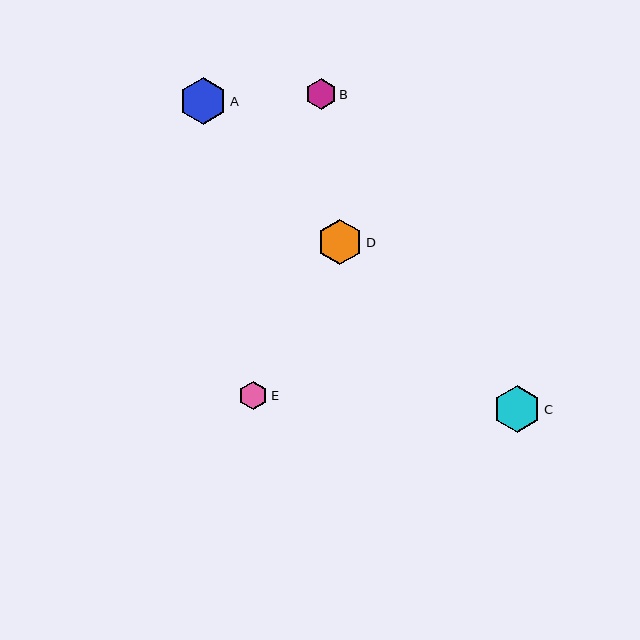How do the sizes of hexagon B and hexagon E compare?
Hexagon B and hexagon E are approximately the same size.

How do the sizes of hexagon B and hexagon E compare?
Hexagon B and hexagon E are approximately the same size.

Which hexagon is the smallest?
Hexagon E is the smallest with a size of approximately 29 pixels.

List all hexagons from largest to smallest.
From largest to smallest: C, A, D, B, E.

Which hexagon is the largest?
Hexagon C is the largest with a size of approximately 47 pixels.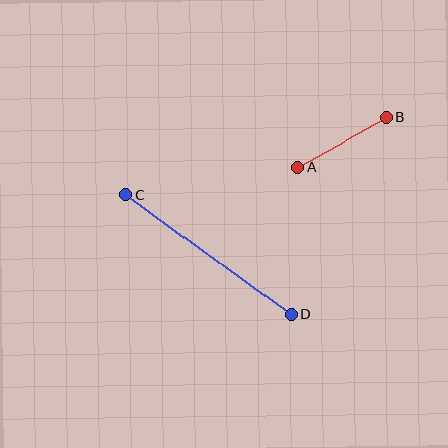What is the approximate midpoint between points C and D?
The midpoint is at approximately (208, 255) pixels.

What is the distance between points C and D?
The distance is approximately 204 pixels.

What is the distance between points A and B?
The distance is approximately 101 pixels.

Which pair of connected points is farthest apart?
Points C and D are farthest apart.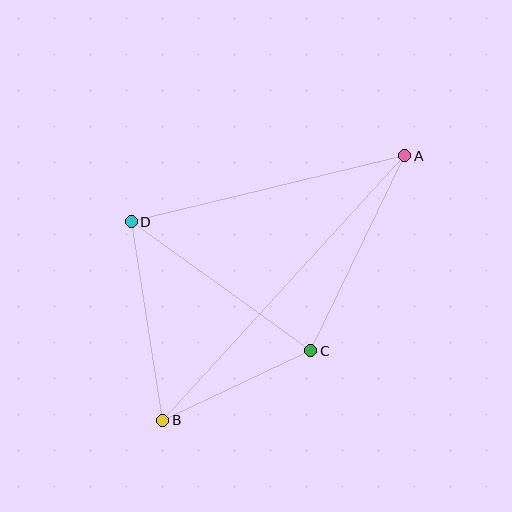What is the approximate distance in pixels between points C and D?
The distance between C and D is approximately 221 pixels.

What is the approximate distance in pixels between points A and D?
The distance between A and D is approximately 281 pixels.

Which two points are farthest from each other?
Points A and B are farthest from each other.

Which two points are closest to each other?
Points B and C are closest to each other.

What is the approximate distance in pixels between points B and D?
The distance between B and D is approximately 201 pixels.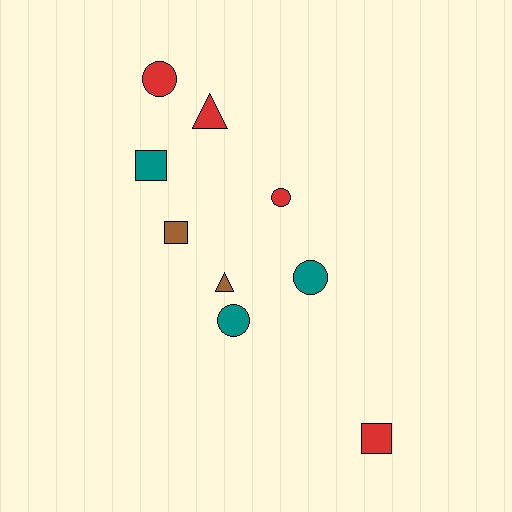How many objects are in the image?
There are 9 objects.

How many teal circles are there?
There are 2 teal circles.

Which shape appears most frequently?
Circle, with 4 objects.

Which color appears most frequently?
Red, with 4 objects.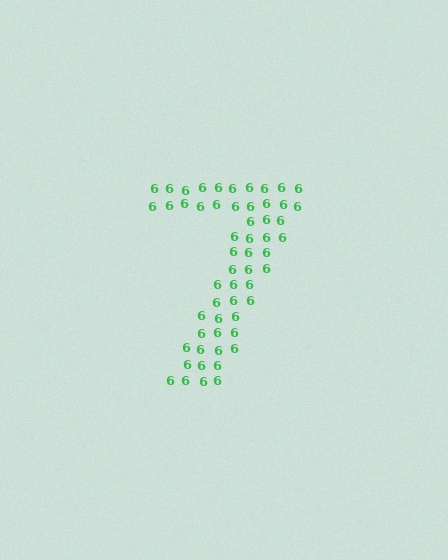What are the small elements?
The small elements are digit 6's.